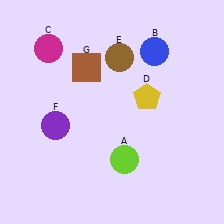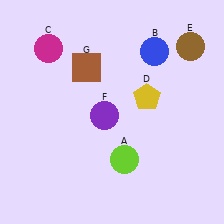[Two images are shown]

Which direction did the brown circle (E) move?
The brown circle (E) moved right.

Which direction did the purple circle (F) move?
The purple circle (F) moved right.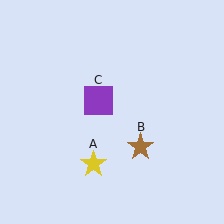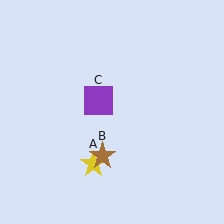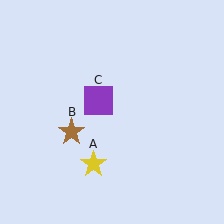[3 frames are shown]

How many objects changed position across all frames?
1 object changed position: brown star (object B).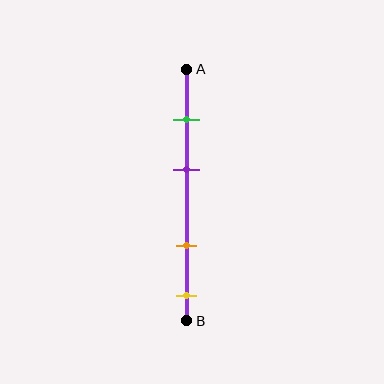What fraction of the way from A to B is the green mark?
The green mark is approximately 20% (0.2) of the way from A to B.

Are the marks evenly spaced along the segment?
No, the marks are not evenly spaced.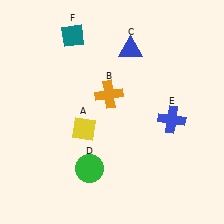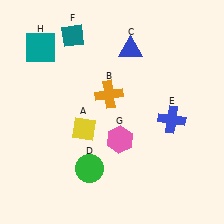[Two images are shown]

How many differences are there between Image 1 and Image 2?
There are 2 differences between the two images.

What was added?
A pink hexagon (G), a teal square (H) were added in Image 2.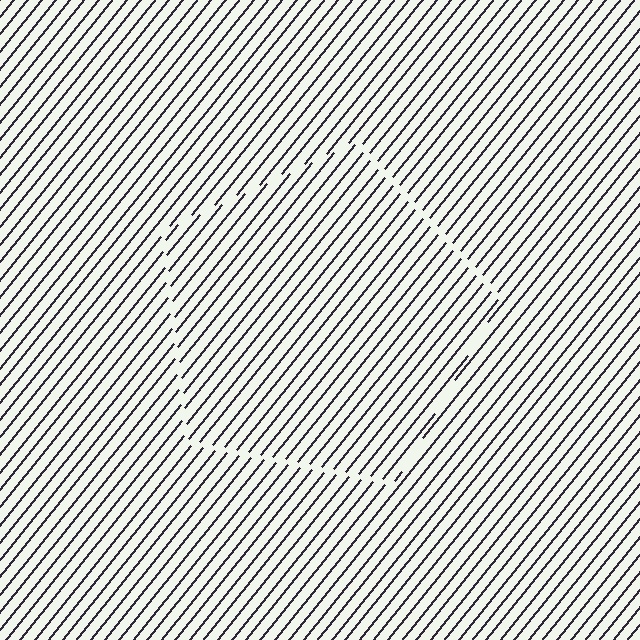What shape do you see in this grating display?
An illusory pentagon. The interior of the shape contains the same grating, shifted by half a period — the contour is defined by the phase discontinuity where line-ends from the inner and outer gratings abut.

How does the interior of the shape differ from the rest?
The interior of the shape contains the same grating, shifted by half a period — the contour is defined by the phase discontinuity where line-ends from the inner and outer gratings abut.